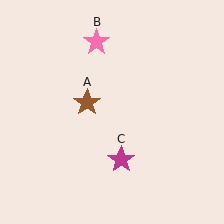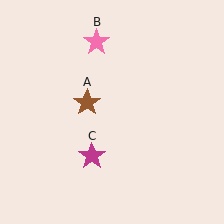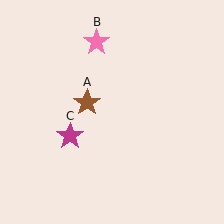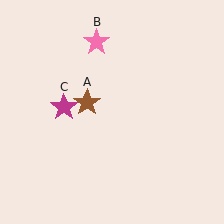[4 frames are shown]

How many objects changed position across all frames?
1 object changed position: magenta star (object C).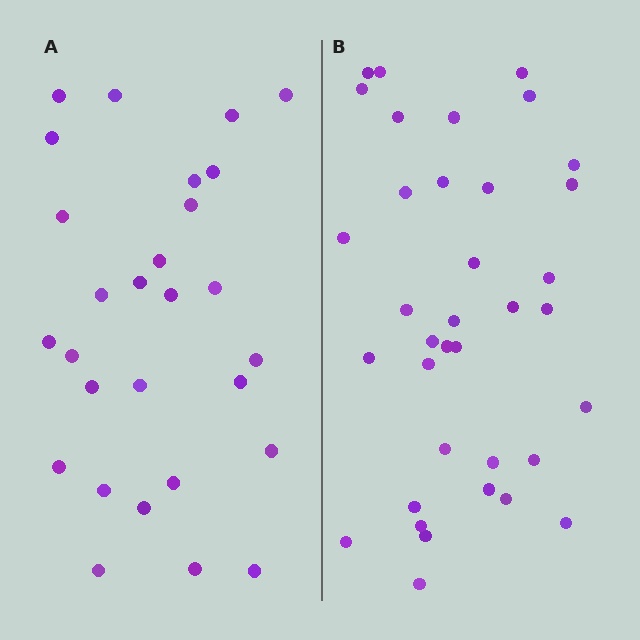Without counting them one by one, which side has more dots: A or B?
Region B (the right region) has more dots.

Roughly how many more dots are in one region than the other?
Region B has roughly 8 or so more dots than region A.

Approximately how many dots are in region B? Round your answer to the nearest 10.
About 40 dots. (The exact count is 36, which rounds to 40.)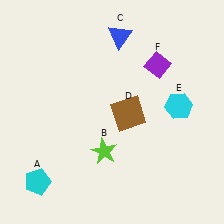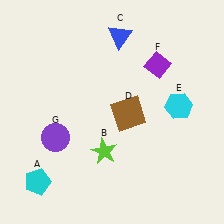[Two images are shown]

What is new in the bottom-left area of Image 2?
A purple circle (G) was added in the bottom-left area of Image 2.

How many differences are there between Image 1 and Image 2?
There is 1 difference between the two images.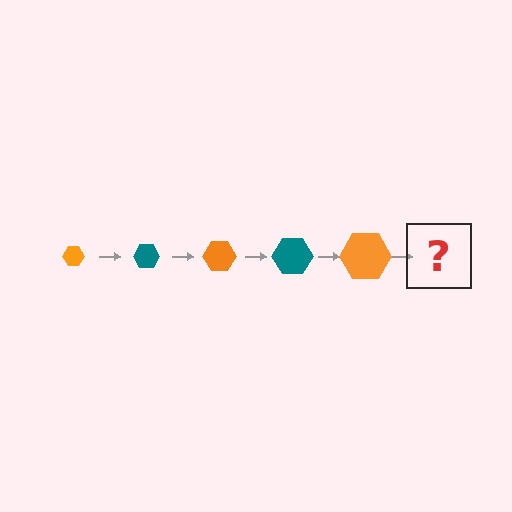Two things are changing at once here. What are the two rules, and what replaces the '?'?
The two rules are that the hexagon grows larger each step and the color cycles through orange and teal. The '?' should be a teal hexagon, larger than the previous one.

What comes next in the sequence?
The next element should be a teal hexagon, larger than the previous one.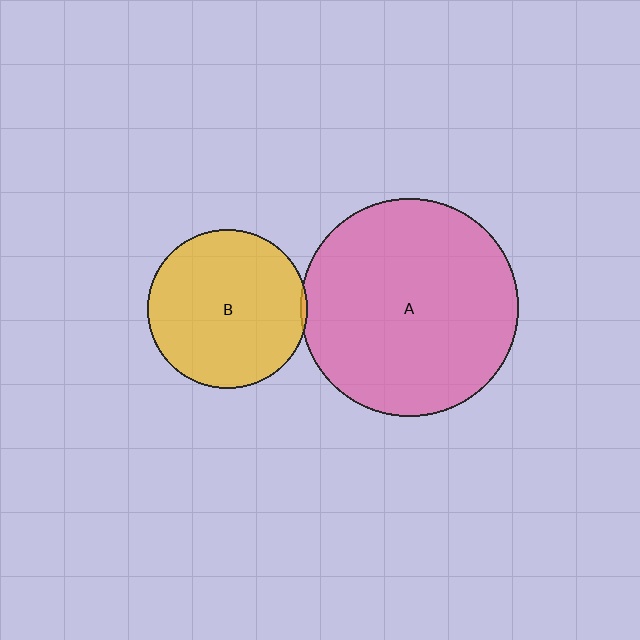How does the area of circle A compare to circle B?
Approximately 1.9 times.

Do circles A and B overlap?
Yes.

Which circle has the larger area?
Circle A (pink).